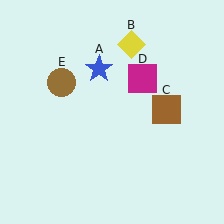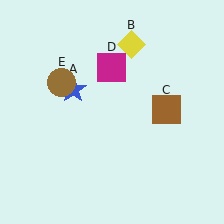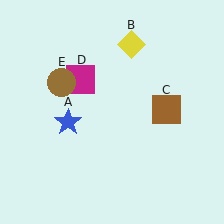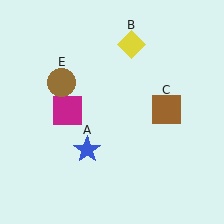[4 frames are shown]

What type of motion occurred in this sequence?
The blue star (object A), magenta square (object D) rotated counterclockwise around the center of the scene.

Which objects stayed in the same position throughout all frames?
Yellow diamond (object B) and brown square (object C) and brown circle (object E) remained stationary.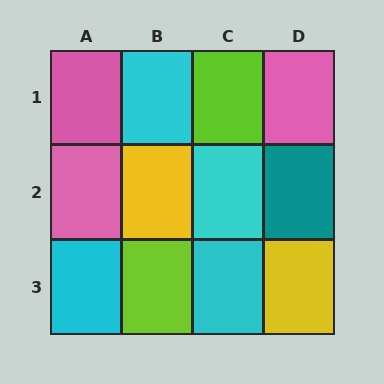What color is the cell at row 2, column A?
Pink.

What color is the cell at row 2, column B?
Yellow.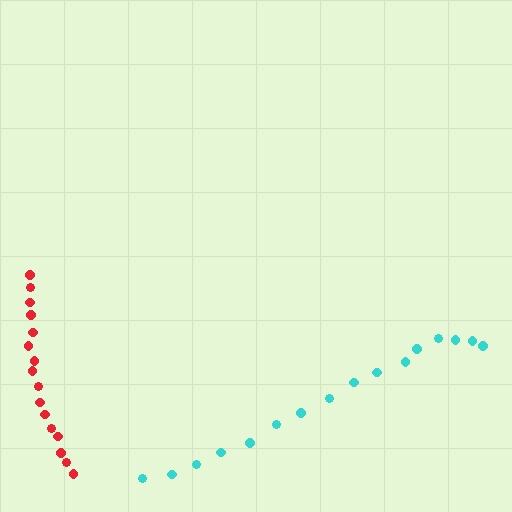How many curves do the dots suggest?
There are 2 distinct paths.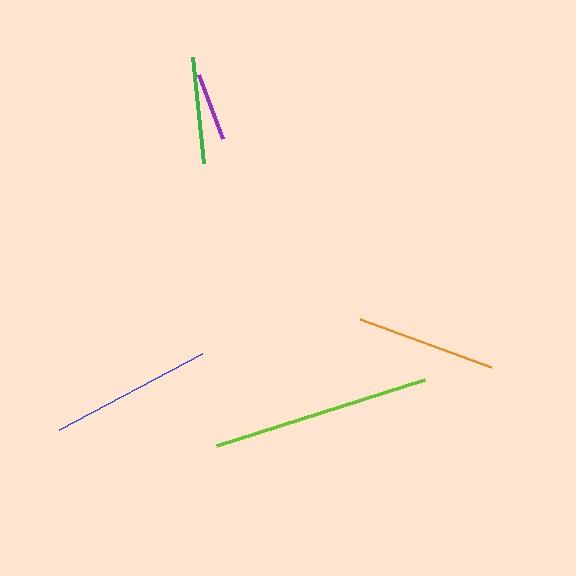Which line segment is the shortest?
The purple line is the shortest at approximately 68 pixels.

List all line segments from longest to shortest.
From longest to shortest: lime, blue, orange, green, purple.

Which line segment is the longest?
The lime line is the longest at approximately 219 pixels.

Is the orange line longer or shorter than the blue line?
The blue line is longer than the orange line.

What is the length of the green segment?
The green segment is approximately 106 pixels long.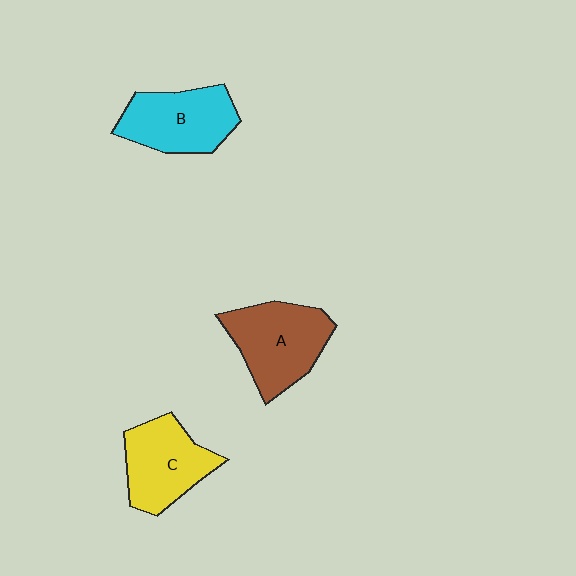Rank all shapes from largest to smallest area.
From largest to smallest: A (brown), B (cyan), C (yellow).